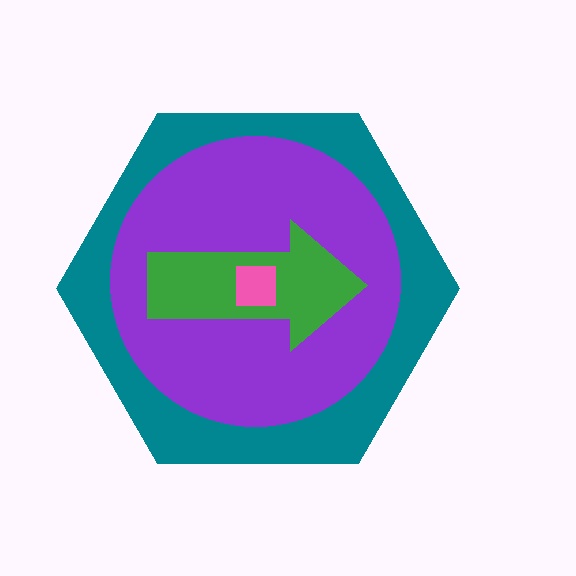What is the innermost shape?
The pink square.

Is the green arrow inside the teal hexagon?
Yes.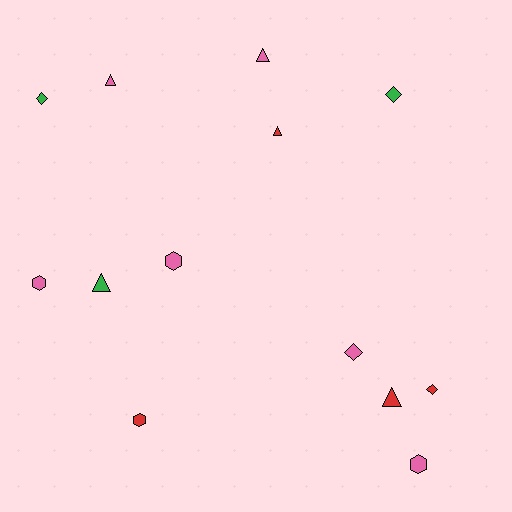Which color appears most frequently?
Pink, with 6 objects.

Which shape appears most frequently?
Triangle, with 5 objects.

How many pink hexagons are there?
There are 3 pink hexagons.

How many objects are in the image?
There are 13 objects.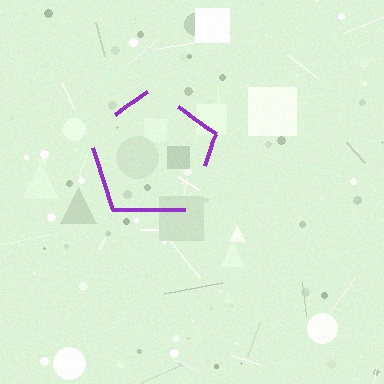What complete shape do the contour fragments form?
The contour fragments form a pentagon.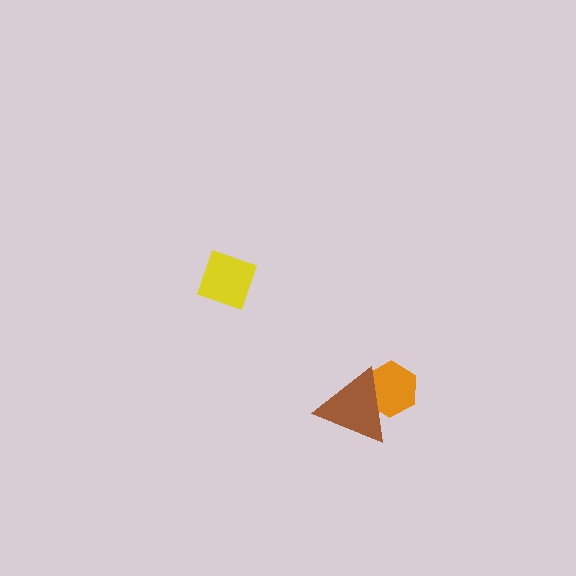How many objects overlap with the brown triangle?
1 object overlaps with the brown triangle.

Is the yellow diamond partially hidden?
No, no other shape covers it.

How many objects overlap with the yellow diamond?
0 objects overlap with the yellow diamond.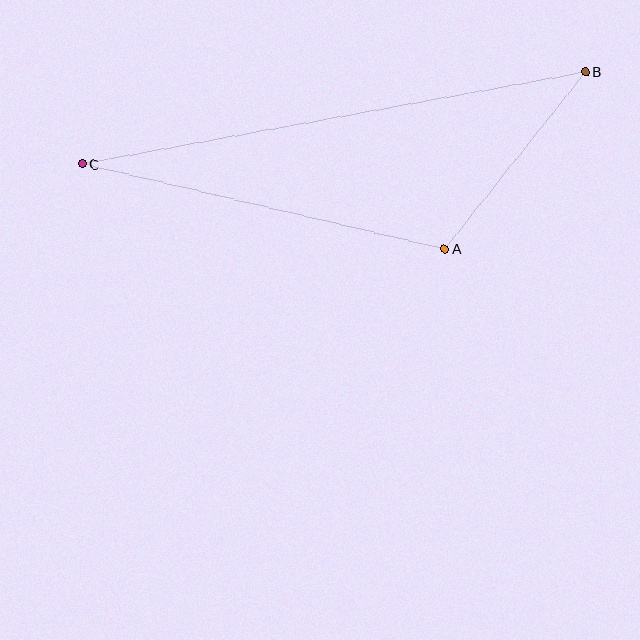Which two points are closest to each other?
Points A and B are closest to each other.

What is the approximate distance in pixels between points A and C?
The distance between A and C is approximately 372 pixels.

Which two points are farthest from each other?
Points B and C are farthest from each other.